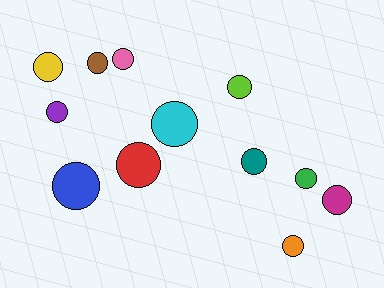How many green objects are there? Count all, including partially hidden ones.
There is 1 green object.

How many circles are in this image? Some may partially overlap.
There are 12 circles.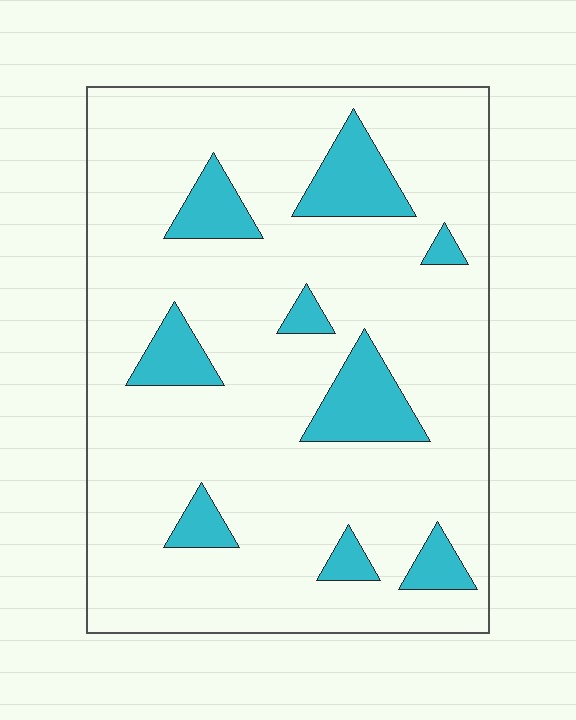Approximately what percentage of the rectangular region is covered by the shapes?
Approximately 15%.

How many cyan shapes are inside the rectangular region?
9.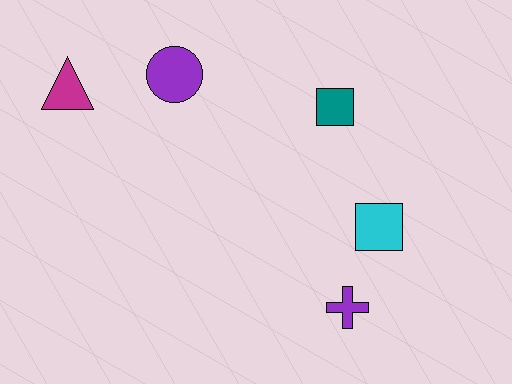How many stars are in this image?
There are no stars.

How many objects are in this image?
There are 5 objects.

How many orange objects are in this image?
There are no orange objects.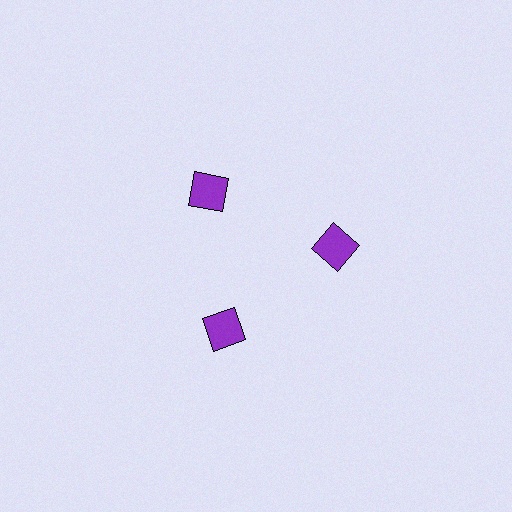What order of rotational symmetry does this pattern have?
This pattern has 3-fold rotational symmetry.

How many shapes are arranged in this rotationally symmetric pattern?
There are 3 shapes, arranged in 3 groups of 1.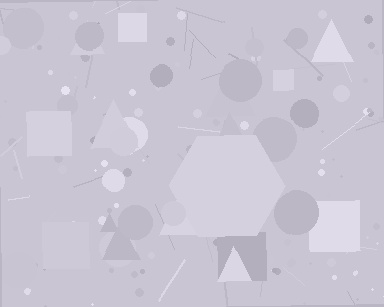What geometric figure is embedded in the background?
A hexagon is embedded in the background.